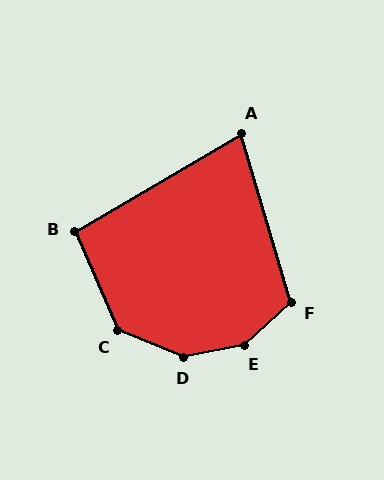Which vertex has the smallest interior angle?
A, at approximately 76 degrees.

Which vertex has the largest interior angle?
E, at approximately 149 degrees.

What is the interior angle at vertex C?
Approximately 135 degrees (obtuse).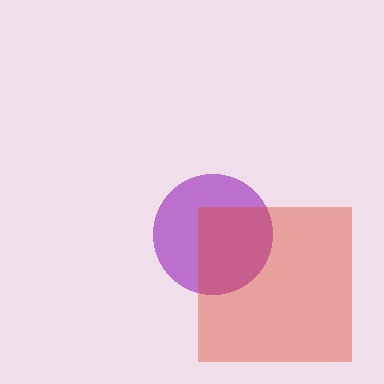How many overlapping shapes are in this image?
There are 2 overlapping shapes in the image.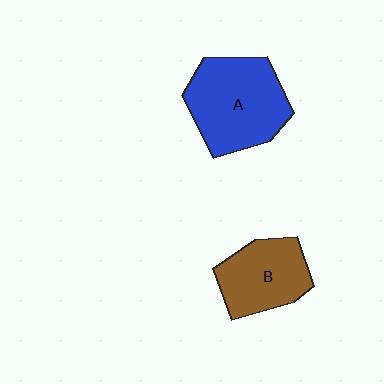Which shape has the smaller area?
Shape B (brown).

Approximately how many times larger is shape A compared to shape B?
Approximately 1.4 times.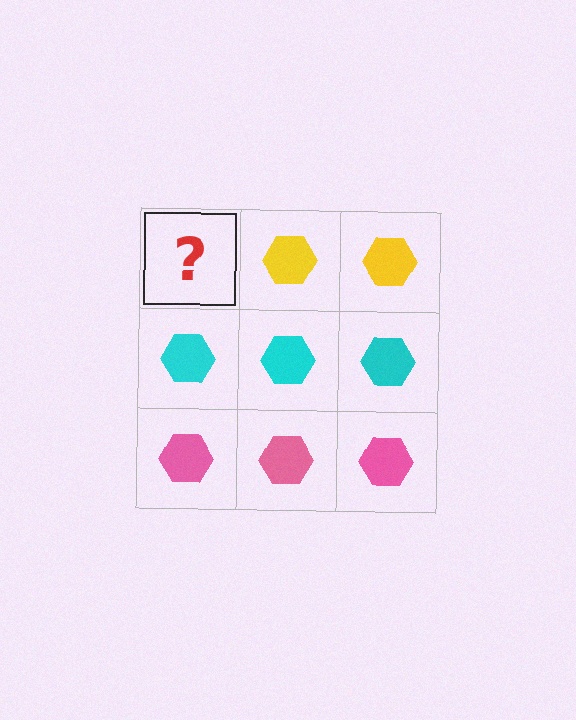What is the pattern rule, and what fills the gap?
The rule is that each row has a consistent color. The gap should be filled with a yellow hexagon.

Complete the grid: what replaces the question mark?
The question mark should be replaced with a yellow hexagon.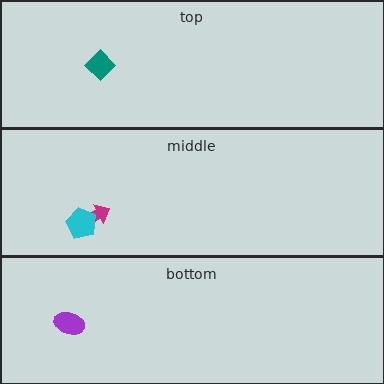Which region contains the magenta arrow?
The middle region.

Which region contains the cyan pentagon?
The middle region.